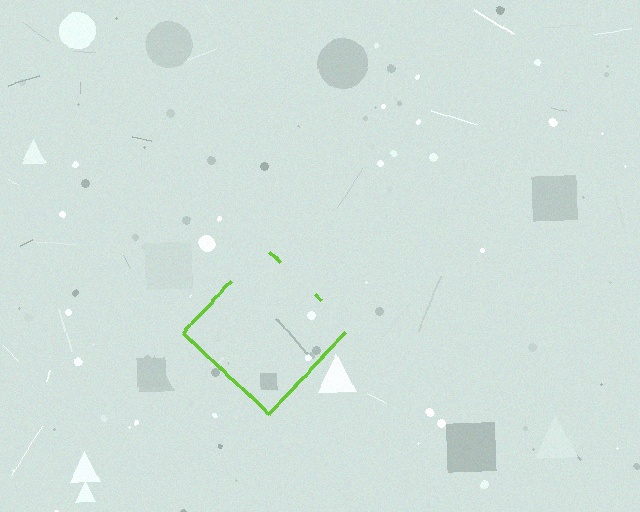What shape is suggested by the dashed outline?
The dashed outline suggests a diamond.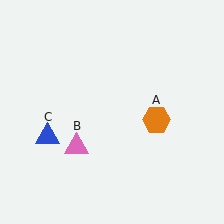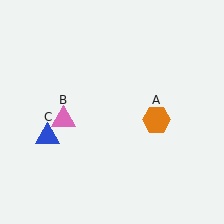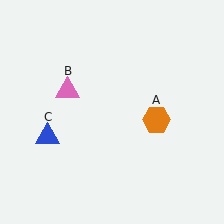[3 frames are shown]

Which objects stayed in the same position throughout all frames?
Orange hexagon (object A) and blue triangle (object C) remained stationary.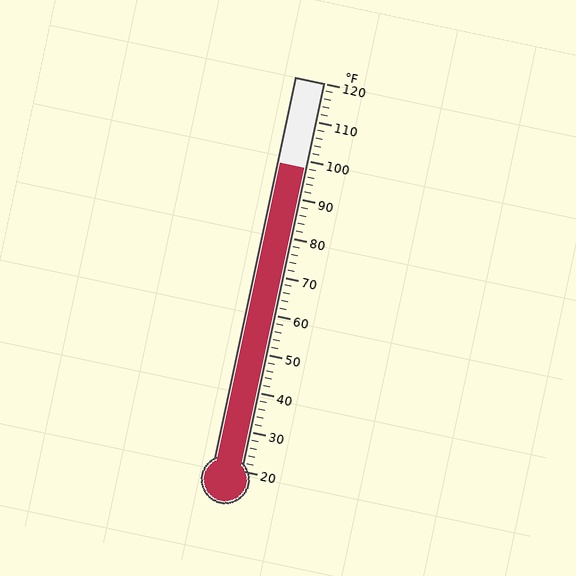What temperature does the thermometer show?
The thermometer shows approximately 98°F.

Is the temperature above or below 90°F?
The temperature is above 90°F.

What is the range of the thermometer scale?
The thermometer scale ranges from 20°F to 120°F.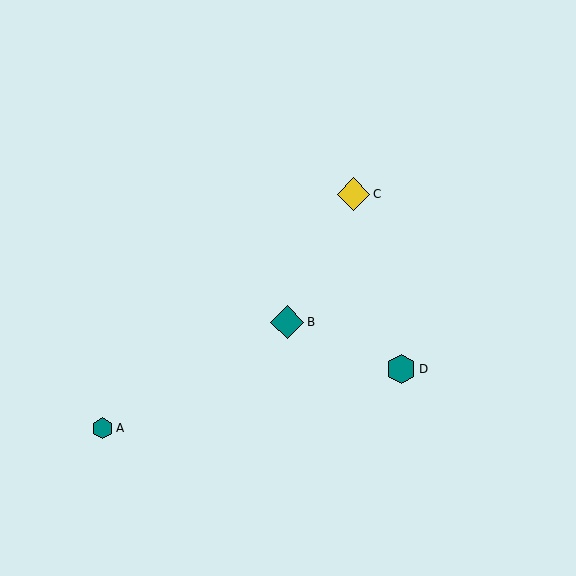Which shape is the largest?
The teal diamond (labeled B) is the largest.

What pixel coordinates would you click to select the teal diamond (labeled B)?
Click at (287, 322) to select the teal diamond B.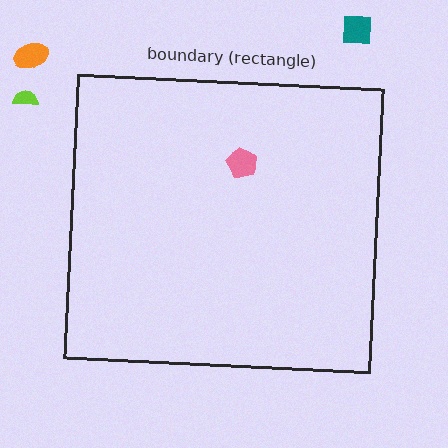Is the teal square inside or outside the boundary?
Outside.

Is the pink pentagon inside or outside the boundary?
Inside.